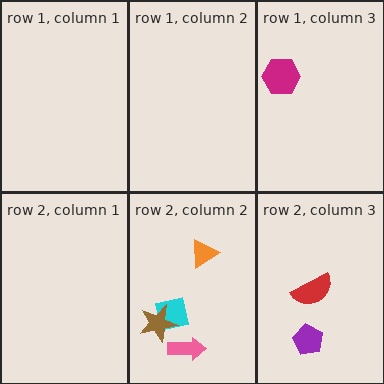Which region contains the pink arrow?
The row 2, column 2 region.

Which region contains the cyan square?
The row 2, column 2 region.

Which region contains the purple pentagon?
The row 2, column 3 region.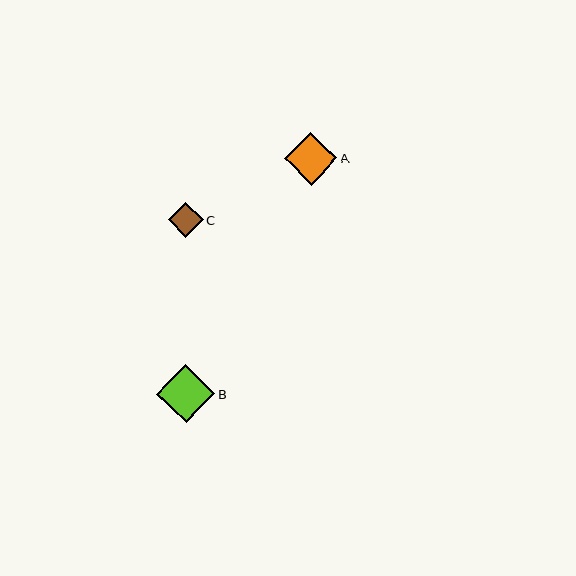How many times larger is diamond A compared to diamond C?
Diamond A is approximately 1.5 times the size of diamond C.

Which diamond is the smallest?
Diamond C is the smallest with a size of approximately 34 pixels.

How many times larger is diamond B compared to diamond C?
Diamond B is approximately 1.7 times the size of diamond C.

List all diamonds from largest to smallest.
From largest to smallest: B, A, C.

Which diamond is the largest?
Diamond B is the largest with a size of approximately 58 pixels.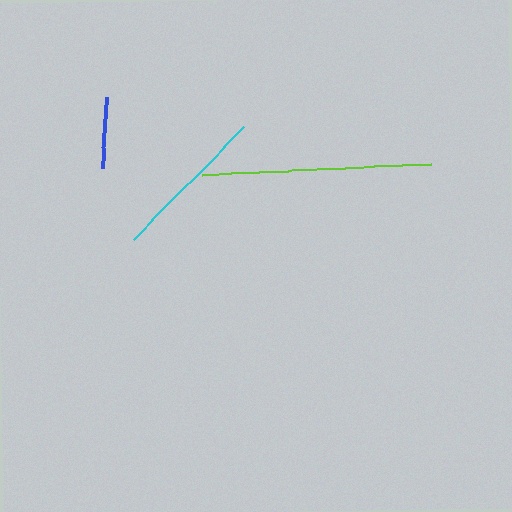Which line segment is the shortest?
The blue line is the shortest at approximately 71 pixels.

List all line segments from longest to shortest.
From longest to shortest: lime, cyan, blue.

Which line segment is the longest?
The lime line is the longest at approximately 229 pixels.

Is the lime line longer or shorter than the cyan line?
The lime line is longer than the cyan line.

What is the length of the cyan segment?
The cyan segment is approximately 158 pixels long.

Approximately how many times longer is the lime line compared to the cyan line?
The lime line is approximately 1.5 times the length of the cyan line.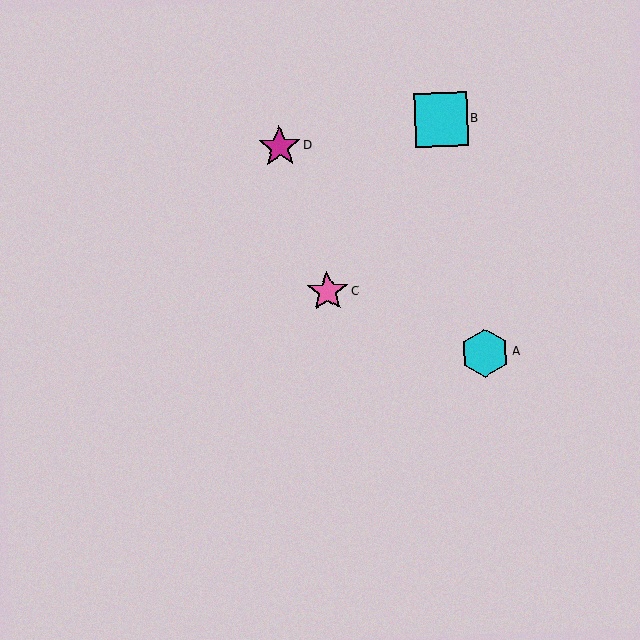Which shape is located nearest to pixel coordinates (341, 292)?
The pink star (labeled C) at (327, 291) is nearest to that location.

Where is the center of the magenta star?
The center of the magenta star is at (280, 147).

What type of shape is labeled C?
Shape C is a pink star.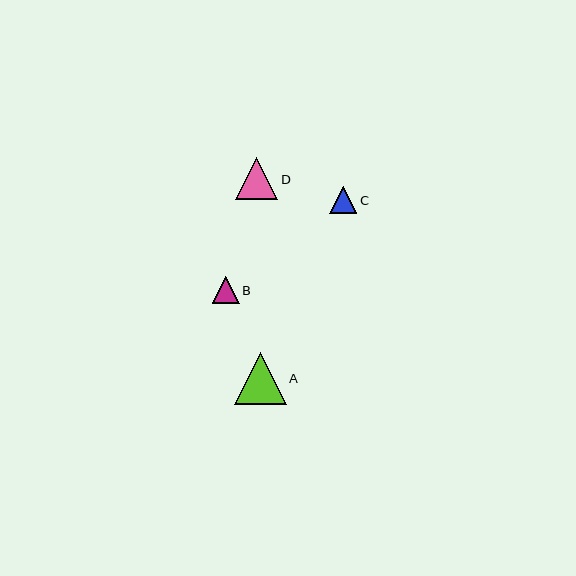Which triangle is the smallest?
Triangle B is the smallest with a size of approximately 27 pixels.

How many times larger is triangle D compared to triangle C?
Triangle D is approximately 1.6 times the size of triangle C.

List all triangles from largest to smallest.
From largest to smallest: A, D, C, B.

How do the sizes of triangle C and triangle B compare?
Triangle C and triangle B are approximately the same size.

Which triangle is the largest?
Triangle A is the largest with a size of approximately 51 pixels.